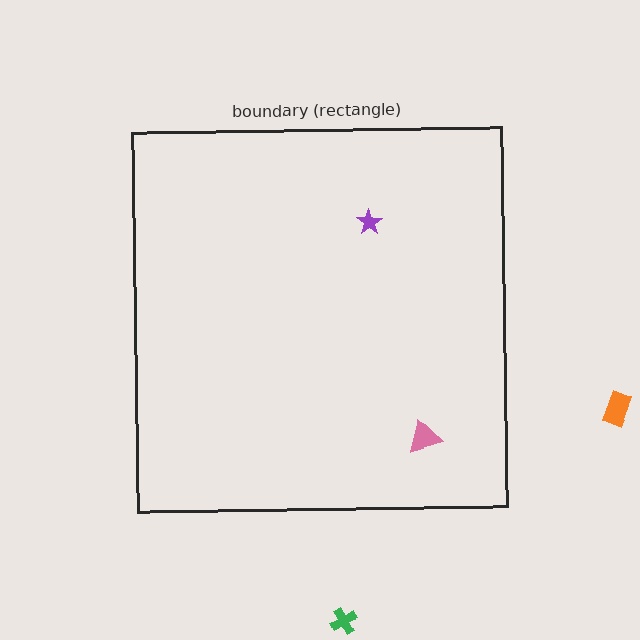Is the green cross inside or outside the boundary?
Outside.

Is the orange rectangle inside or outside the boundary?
Outside.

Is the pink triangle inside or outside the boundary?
Inside.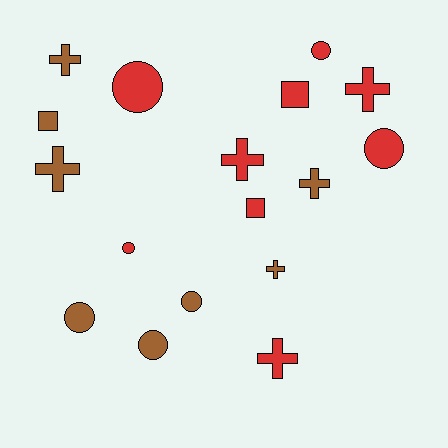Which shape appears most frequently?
Cross, with 7 objects.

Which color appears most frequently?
Red, with 9 objects.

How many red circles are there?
There are 4 red circles.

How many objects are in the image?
There are 17 objects.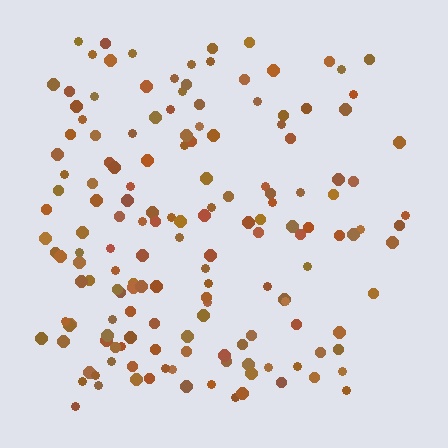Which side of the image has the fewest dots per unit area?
The right.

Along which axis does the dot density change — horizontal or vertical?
Horizontal.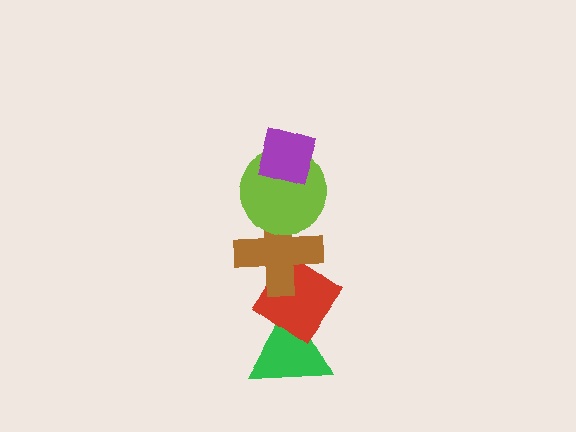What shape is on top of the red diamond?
The brown cross is on top of the red diamond.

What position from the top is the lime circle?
The lime circle is 2nd from the top.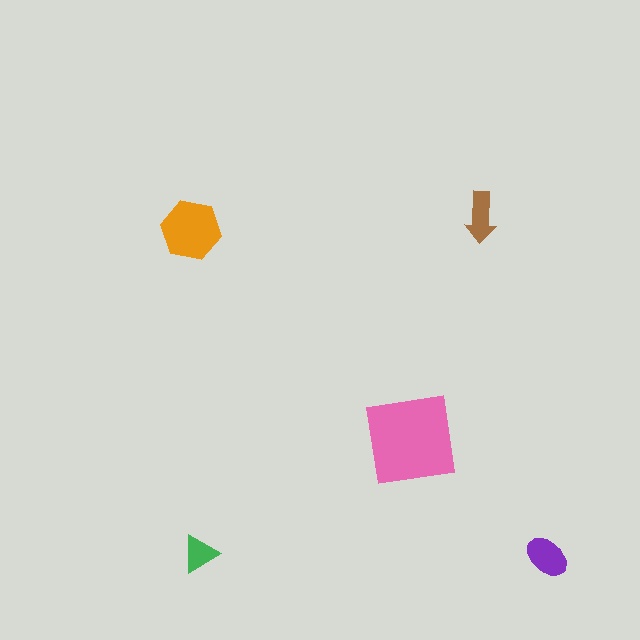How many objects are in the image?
There are 5 objects in the image.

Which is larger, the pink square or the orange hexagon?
The pink square.